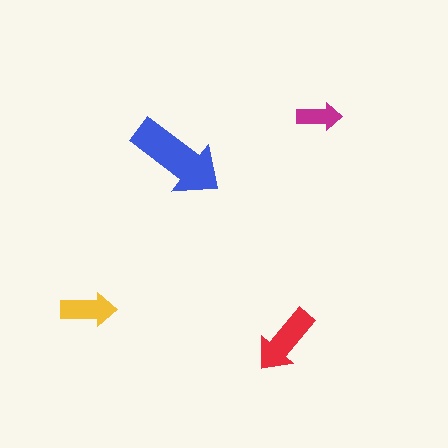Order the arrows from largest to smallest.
the blue one, the red one, the yellow one, the magenta one.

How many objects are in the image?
There are 4 objects in the image.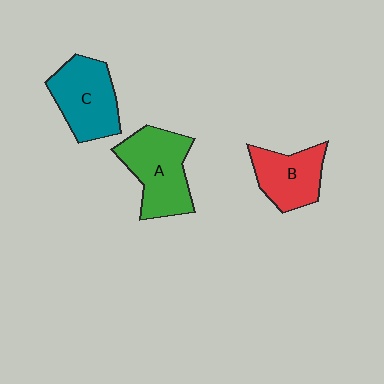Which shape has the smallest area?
Shape B (red).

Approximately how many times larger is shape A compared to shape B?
Approximately 1.3 times.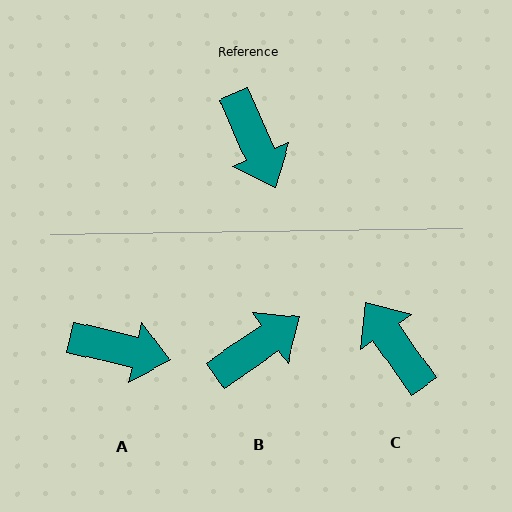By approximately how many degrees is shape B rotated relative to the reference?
Approximately 101 degrees counter-clockwise.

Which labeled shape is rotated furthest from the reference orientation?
C, about 169 degrees away.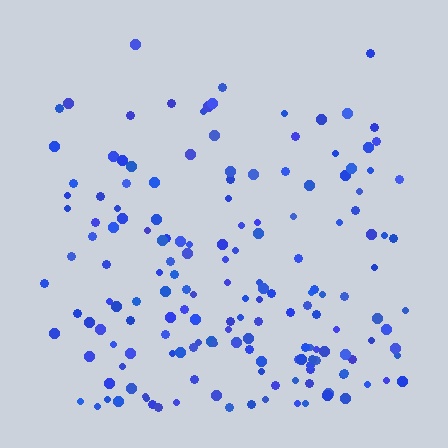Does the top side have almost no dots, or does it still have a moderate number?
Still a moderate number, just noticeably fewer than the bottom.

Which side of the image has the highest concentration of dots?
The bottom.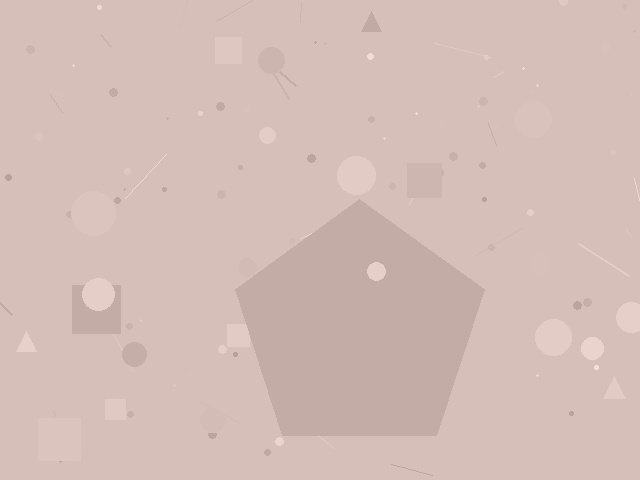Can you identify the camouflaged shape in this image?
The camouflaged shape is a pentagon.